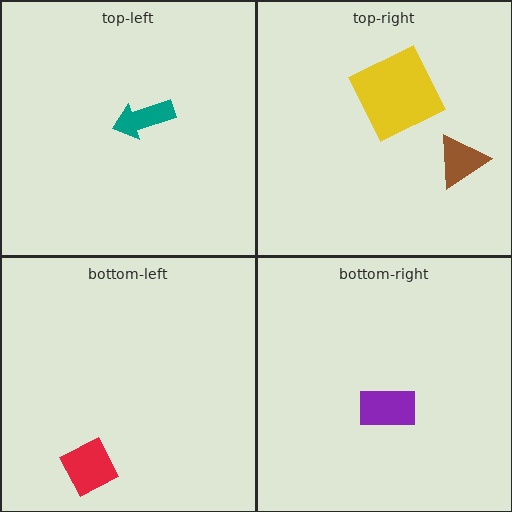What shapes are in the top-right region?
The yellow square, the brown triangle.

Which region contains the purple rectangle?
The bottom-right region.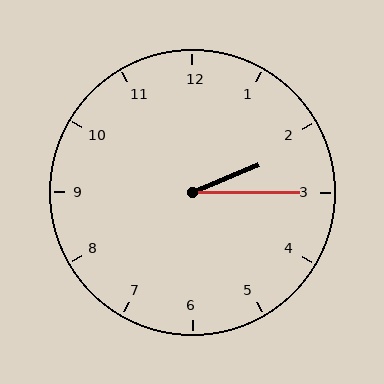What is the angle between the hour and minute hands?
Approximately 22 degrees.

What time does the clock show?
2:15.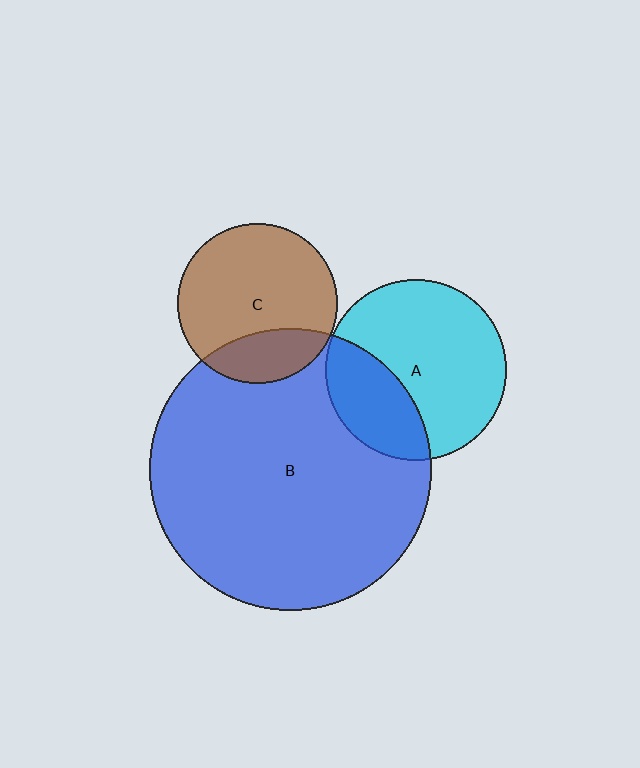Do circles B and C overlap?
Yes.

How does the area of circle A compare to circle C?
Approximately 1.3 times.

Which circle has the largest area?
Circle B (blue).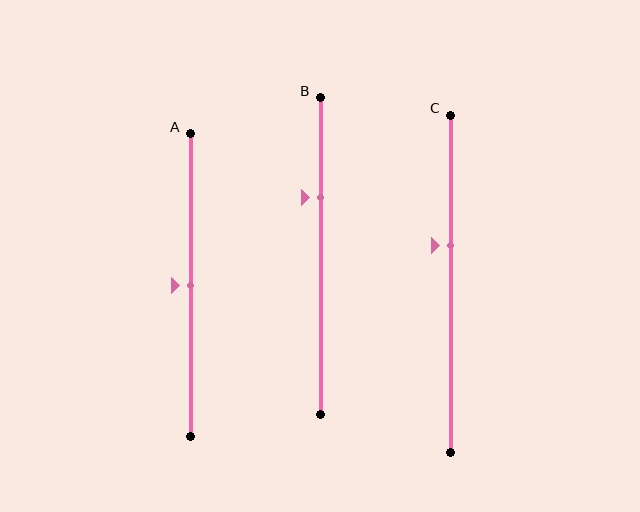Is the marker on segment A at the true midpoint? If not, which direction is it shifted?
Yes, the marker on segment A is at the true midpoint.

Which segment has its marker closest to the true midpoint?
Segment A has its marker closest to the true midpoint.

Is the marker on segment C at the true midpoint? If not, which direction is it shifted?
No, the marker on segment C is shifted upward by about 11% of the segment length.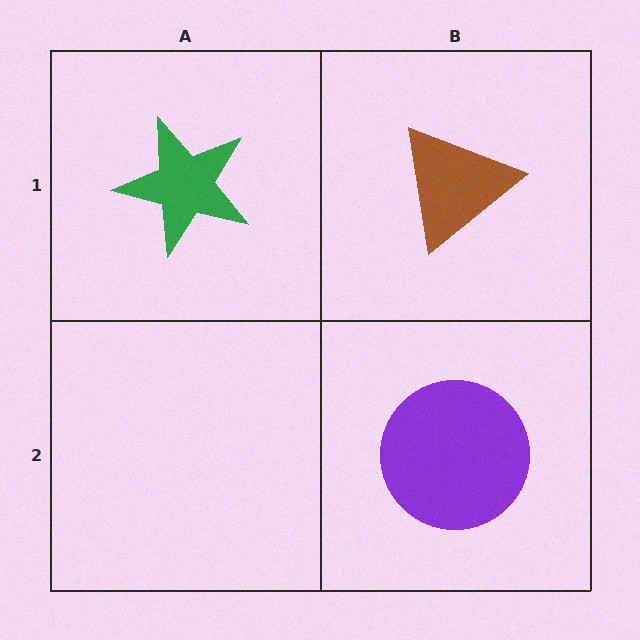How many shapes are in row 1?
2 shapes.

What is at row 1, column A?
A green star.